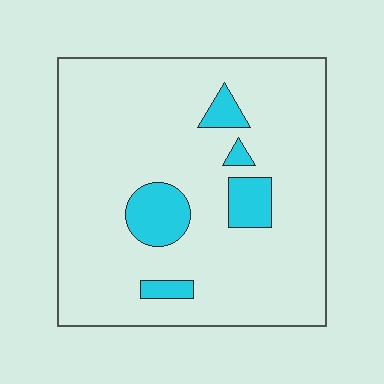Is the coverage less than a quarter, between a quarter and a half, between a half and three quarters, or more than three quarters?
Less than a quarter.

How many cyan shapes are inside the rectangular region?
5.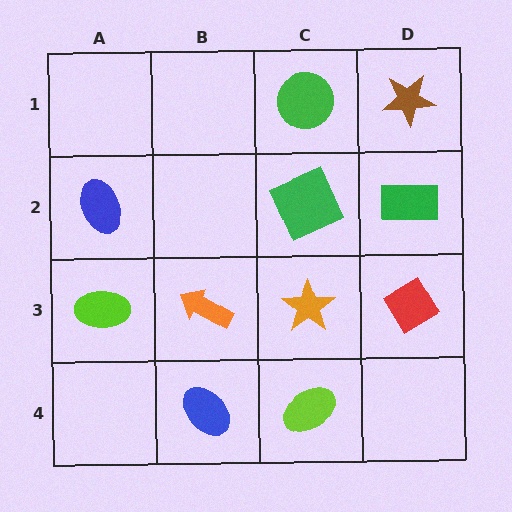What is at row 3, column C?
An orange star.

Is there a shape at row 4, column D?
No, that cell is empty.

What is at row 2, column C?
A green square.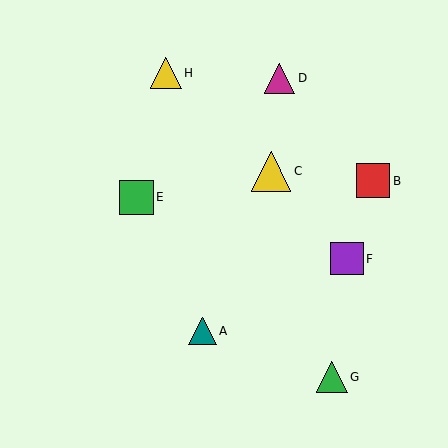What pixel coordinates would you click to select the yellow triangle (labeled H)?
Click at (166, 73) to select the yellow triangle H.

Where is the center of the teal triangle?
The center of the teal triangle is at (202, 331).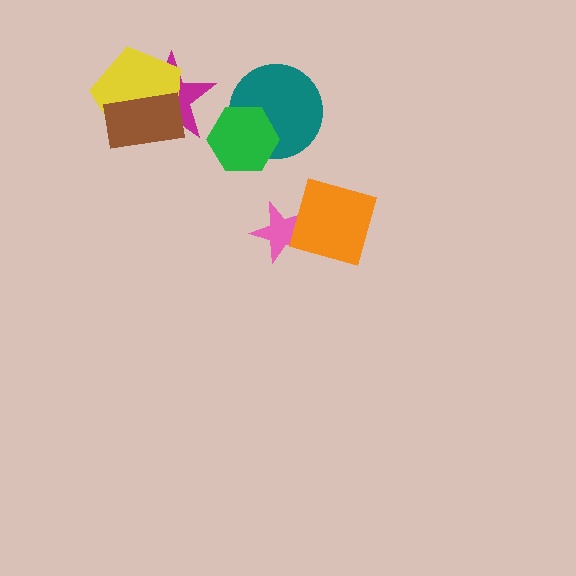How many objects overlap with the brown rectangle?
2 objects overlap with the brown rectangle.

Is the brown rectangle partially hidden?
No, no other shape covers it.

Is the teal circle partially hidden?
Yes, it is partially covered by another shape.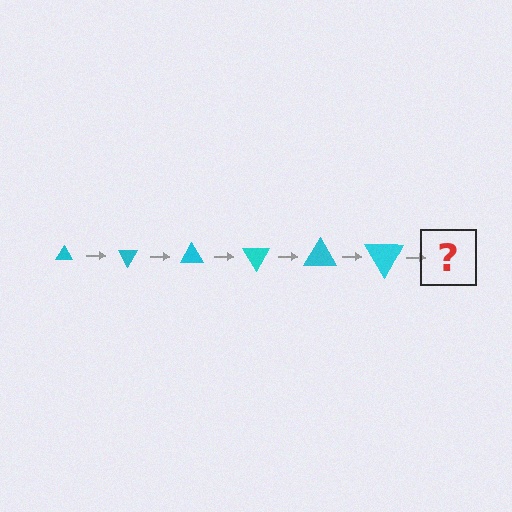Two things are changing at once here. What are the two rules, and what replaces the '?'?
The two rules are that the triangle grows larger each step and it rotates 60 degrees each step. The '?' should be a triangle, larger than the previous one and rotated 360 degrees from the start.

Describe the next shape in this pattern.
It should be a triangle, larger than the previous one and rotated 360 degrees from the start.